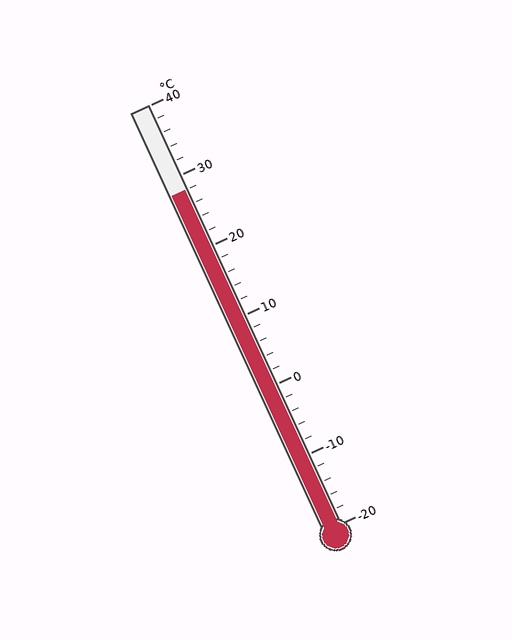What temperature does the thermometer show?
The thermometer shows approximately 28°C.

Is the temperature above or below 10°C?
The temperature is above 10°C.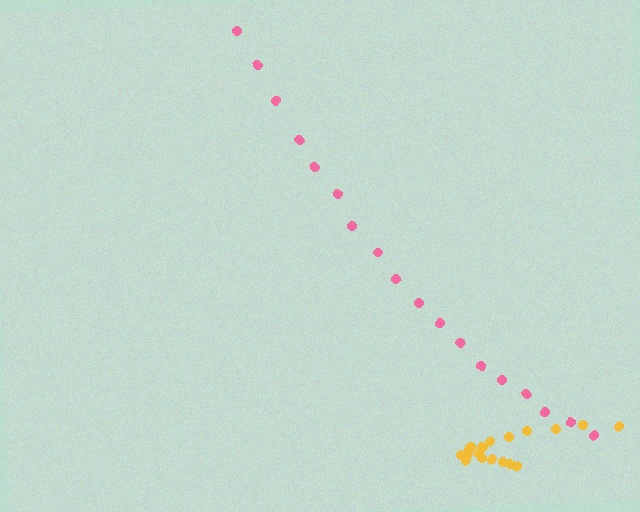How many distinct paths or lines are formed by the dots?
There are 2 distinct paths.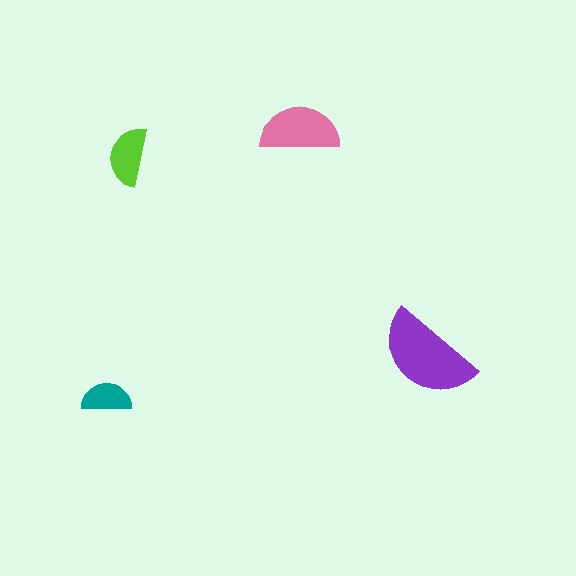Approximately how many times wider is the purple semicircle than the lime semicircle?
About 1.5 times wider.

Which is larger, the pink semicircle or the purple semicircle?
The purple one.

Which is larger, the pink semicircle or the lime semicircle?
The pink one.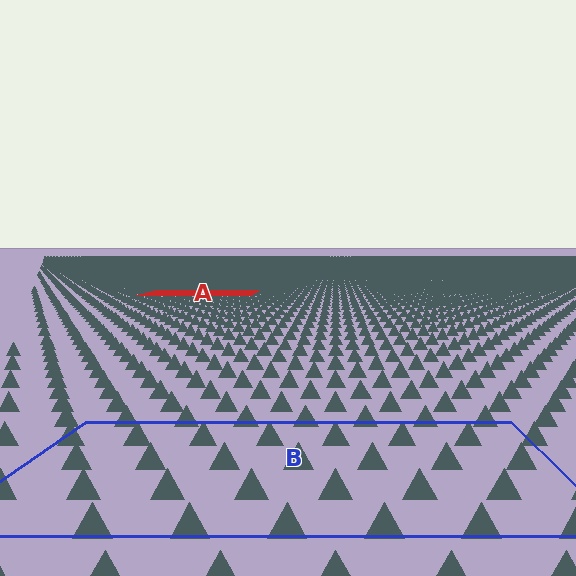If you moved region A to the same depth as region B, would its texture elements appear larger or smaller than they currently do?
They would appear larger. At a closer depth, the same texture elements are projected at a bigger on-screen size.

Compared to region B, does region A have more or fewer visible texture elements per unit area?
Region A has more texture elements per unit area — they are packed more densely because it is farther away.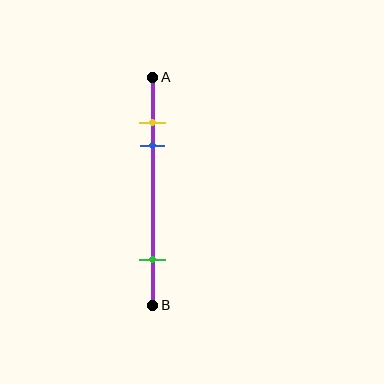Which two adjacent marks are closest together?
The yellow and blue marks are the closest adjacent pair.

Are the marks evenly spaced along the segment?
No, the marks are not evenly spaced.